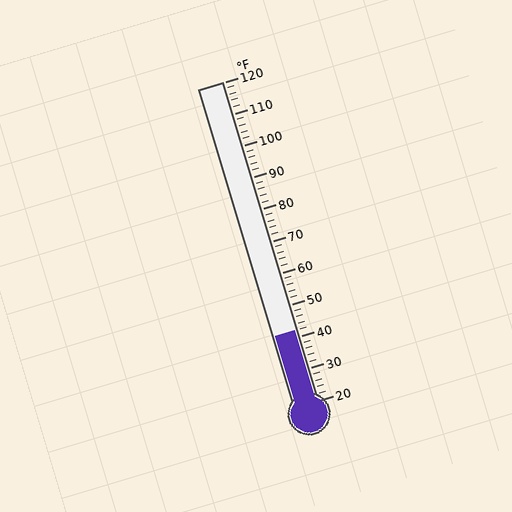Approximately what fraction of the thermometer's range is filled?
The thermometer is filled to approximately 20% of its range.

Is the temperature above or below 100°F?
The temperature is below 100°F.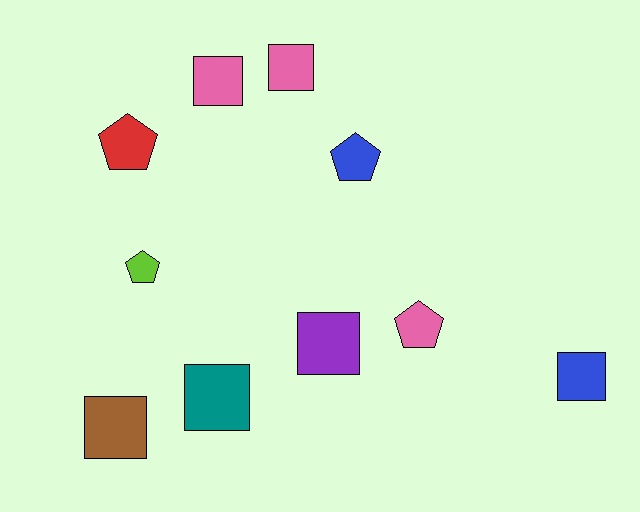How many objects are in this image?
There are 10 objects.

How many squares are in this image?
There are 6 squares.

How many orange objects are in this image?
There are no orange objects.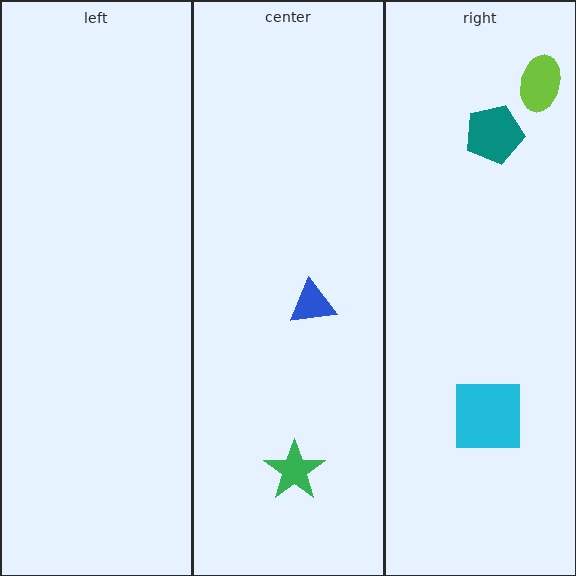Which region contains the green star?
The center region.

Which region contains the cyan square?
The right region.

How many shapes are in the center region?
2.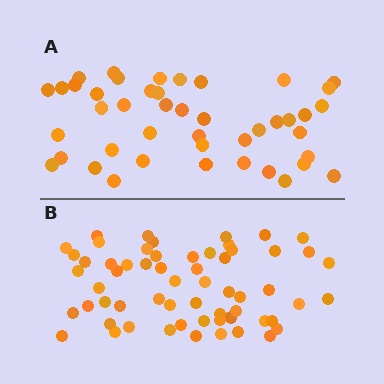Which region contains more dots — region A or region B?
Region B (the bottom region) has more dots.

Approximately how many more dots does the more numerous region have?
Region B has approximately 15 more dots than region A.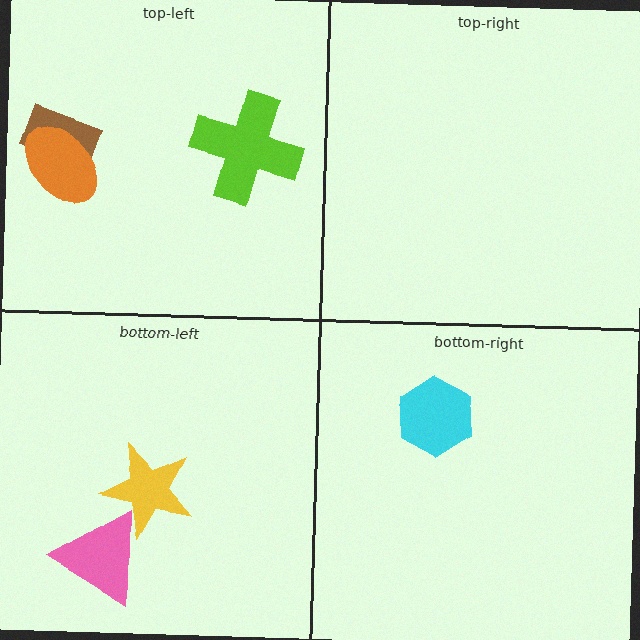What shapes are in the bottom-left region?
The pink triangle, the yellow star.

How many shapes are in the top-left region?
3.